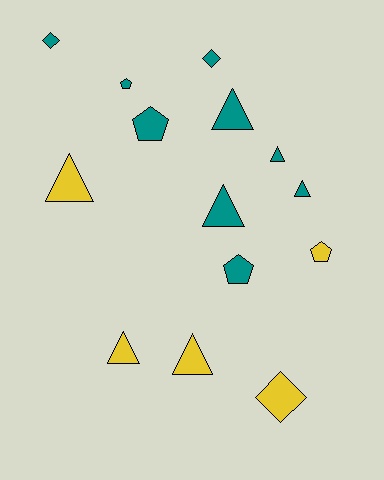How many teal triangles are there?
There are 4 teal triangles.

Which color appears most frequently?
Teal, with 9 objects.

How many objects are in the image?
There are 14 objects.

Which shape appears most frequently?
Triangle, with 7 objects.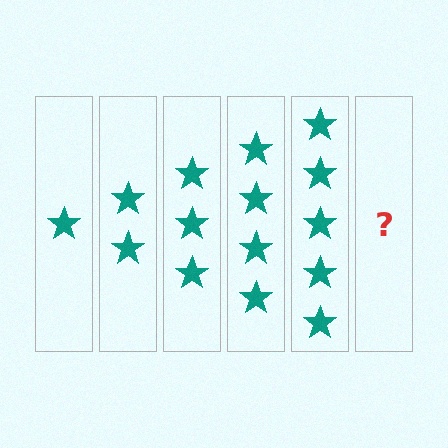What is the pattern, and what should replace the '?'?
The pattern is that each step adds one more star. The '?' should be 6 stars.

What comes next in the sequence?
The next element should be 6 stars.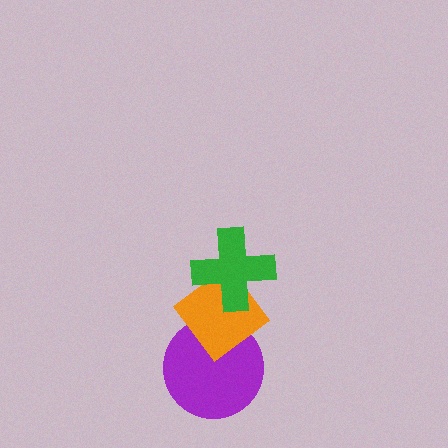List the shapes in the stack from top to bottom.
From top to bottom: the green cross, the orange diamond, the purple circle.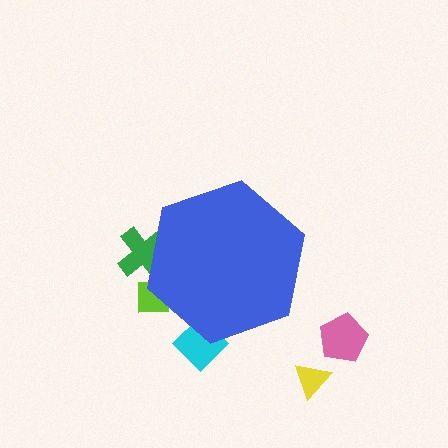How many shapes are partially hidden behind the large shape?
3 shapes are partially hidden.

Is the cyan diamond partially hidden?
Yes, the cyan diamond is partially hidden behind the blue hexagon.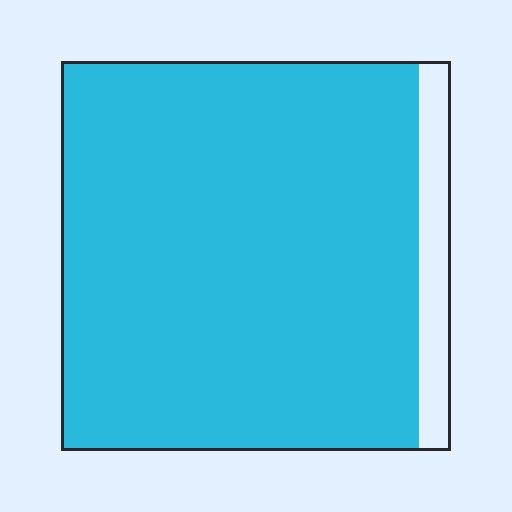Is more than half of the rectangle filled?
Yes.